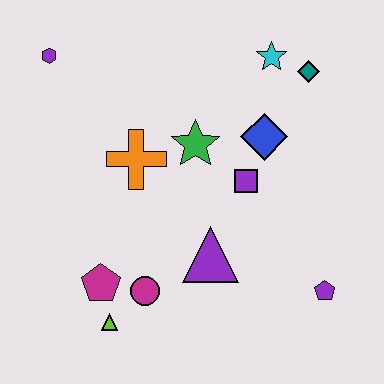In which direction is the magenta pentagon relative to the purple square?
The magenta pentagon is to the left of the purple square.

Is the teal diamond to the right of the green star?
Yes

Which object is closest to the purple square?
The blue diamond is closest to the purple square.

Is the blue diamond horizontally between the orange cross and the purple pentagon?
Yes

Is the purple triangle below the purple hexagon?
Yes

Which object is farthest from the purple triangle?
The purple hexagon is farthest from the purple triangle.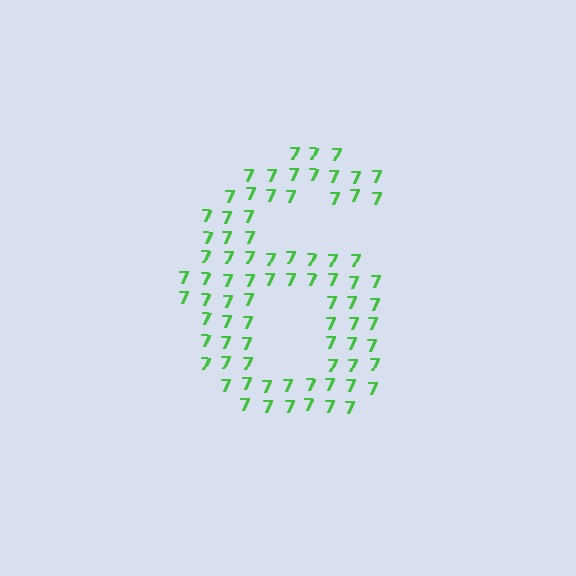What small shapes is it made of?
It is made of small digit 7's.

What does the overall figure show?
The overall figure shows the digit 6.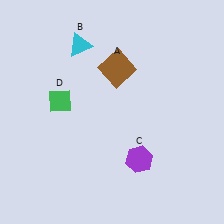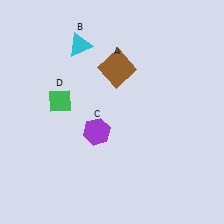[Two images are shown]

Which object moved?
The purple hexagon (C) moved left.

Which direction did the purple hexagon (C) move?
The purple hexagon (C) moved left.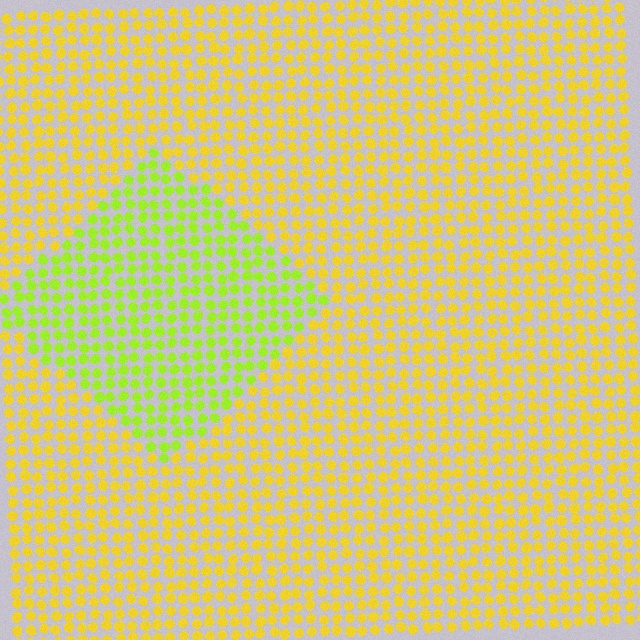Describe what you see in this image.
The image is filled with small yellow elements in a uniform arrangement. A diamond-shaped region is visible where the elements are tinted to a slightly different hue, forming a subtle color boundary.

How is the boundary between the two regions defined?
The boundary is defined purely by a slight shift in hue (about 34 degrees). Spacing, size, and orientation are identical on both sides.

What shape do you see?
I see a diamond.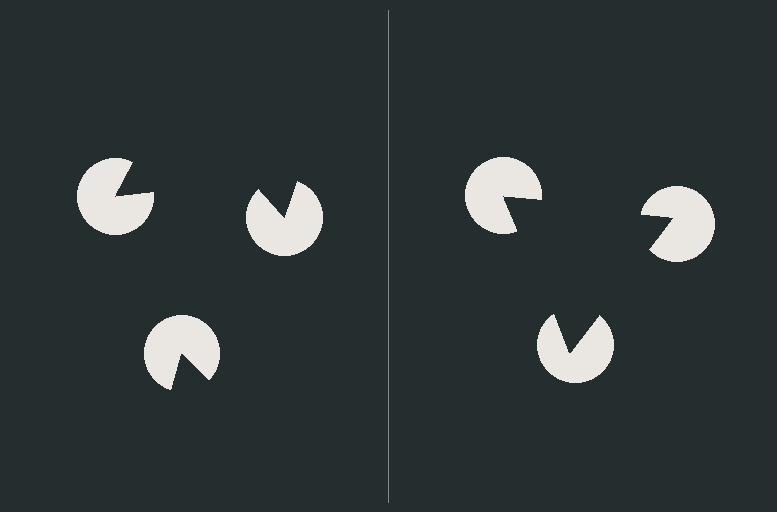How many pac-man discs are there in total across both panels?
6 — 3 on each side.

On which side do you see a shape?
An illusory triangle appears on the right side. On the left side the wedge cuts are rotated, so no coherent shape forms.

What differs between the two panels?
The pac-man discs are positioned identically on both sides; only the wedge orientations differ. On the right they align to a triangle; on the left they are misaligned.